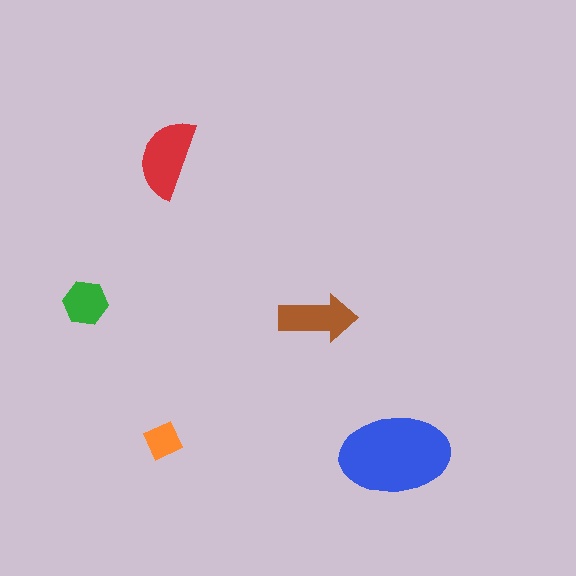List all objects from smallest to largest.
The orange square, the green hexagon, the brown arrow, the red semicircle, the blue ellipse.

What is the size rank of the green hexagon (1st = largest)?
4th.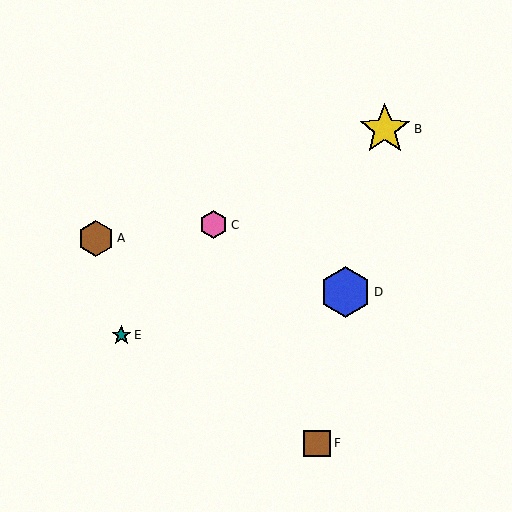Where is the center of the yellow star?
The center of the yellow star is at (385, 129).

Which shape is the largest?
The yellow star (labeled B) is the largest.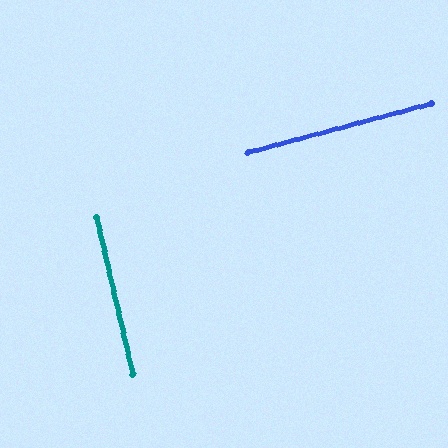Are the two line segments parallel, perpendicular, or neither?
Perpendicular — they meet at approximately 88°.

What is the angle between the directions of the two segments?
Approximately 88 degrees.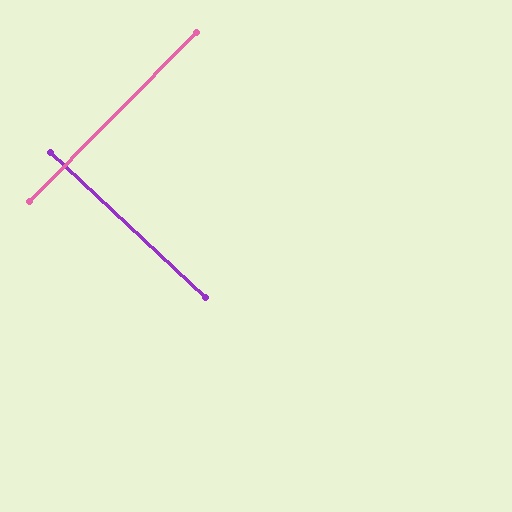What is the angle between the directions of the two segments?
Approximately 88 degrees.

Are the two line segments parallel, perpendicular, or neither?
Perpendicular — they meet at approximately 88°.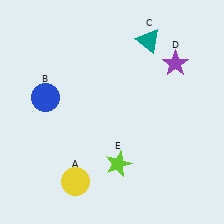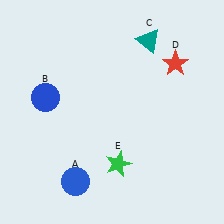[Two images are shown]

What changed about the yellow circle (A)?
In Image 1, A is yellow. In Image 2, it changed to blue.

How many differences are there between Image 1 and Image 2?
There are 3 differences between the two images.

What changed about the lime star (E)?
In Image 1, E is lime. In Image 2, it changed to green.